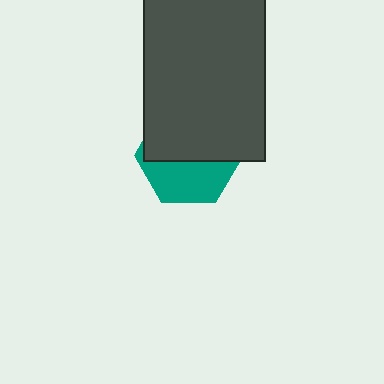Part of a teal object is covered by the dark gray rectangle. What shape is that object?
It is a hexagon.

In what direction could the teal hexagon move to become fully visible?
The teal hexagon could move down. That would shift it out from behind the dark gray rectangle entirely.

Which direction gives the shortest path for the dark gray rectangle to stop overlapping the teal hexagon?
Moving up gives the shortest separation.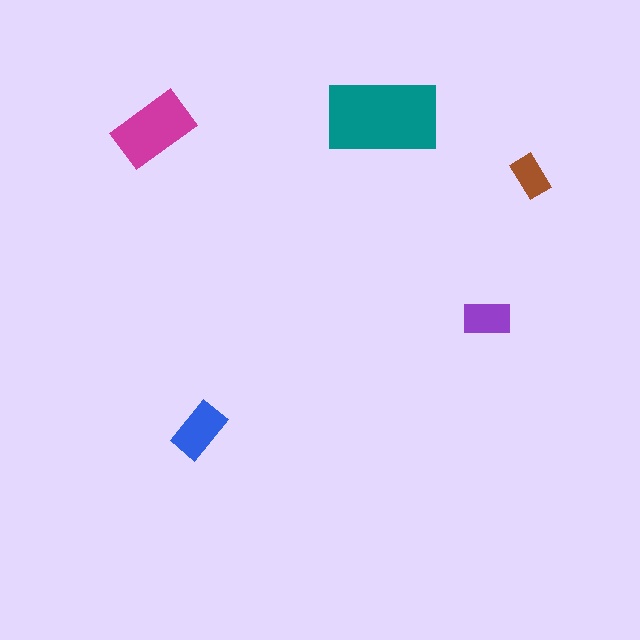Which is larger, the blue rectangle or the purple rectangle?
The blue one.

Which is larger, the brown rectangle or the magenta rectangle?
The magenta one.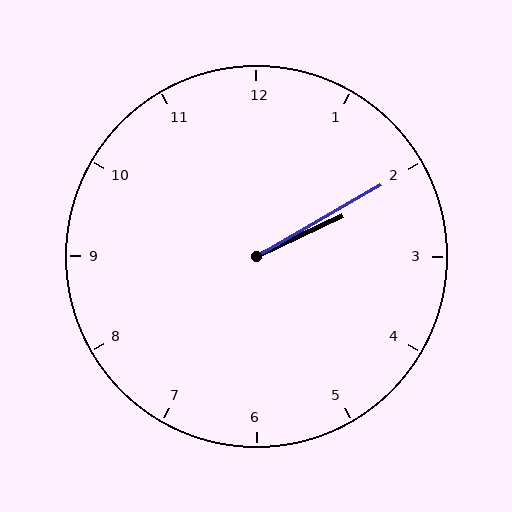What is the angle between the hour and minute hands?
Approximately 5 degrees.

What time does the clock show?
2:10.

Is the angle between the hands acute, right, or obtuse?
It is acute.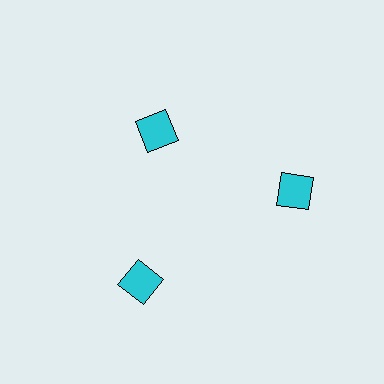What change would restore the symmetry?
The symmetry would be restored by moving it outward, back onto the ring so that all 3 squares sit at equal angles and equal distance from the center.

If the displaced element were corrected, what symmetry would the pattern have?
It would have 3-fold rotational symmetry — the pattern would map onto itself every 120 degrees.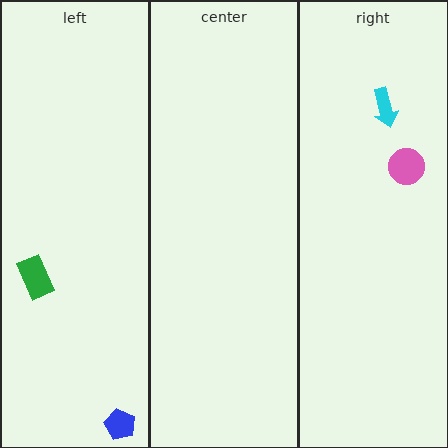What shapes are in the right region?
The cyan arrow, the pink circle.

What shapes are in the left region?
The green rectangle, the blue pentagon.